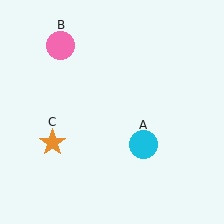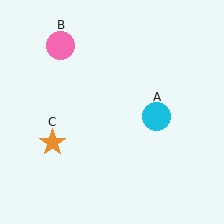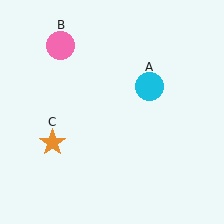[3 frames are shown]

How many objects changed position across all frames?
1 object changed position: cyan circle (object A).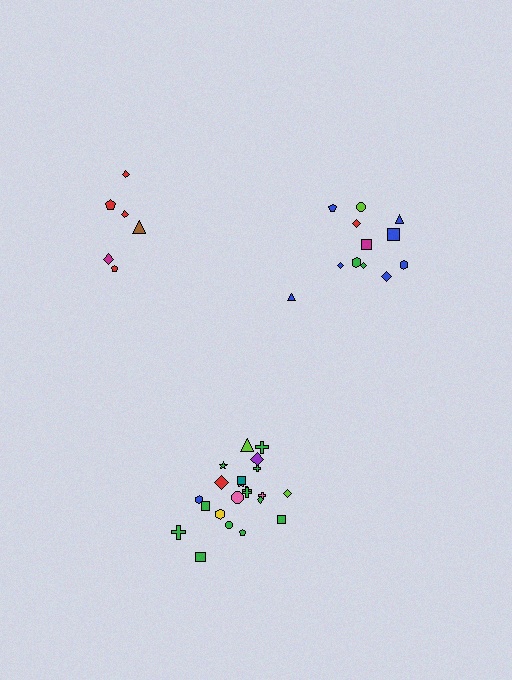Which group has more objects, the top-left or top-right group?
The top-right group.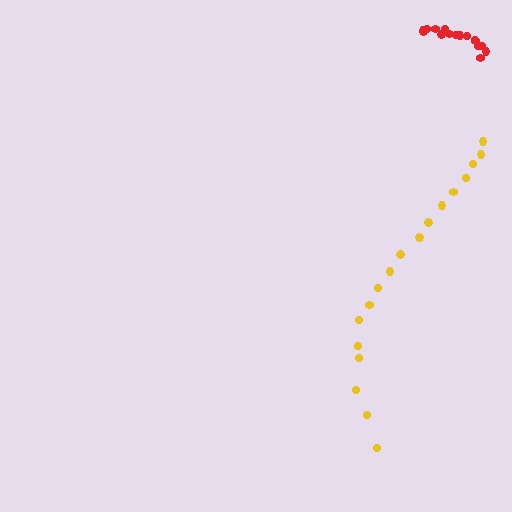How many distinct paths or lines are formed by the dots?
There are 2 distinct paths.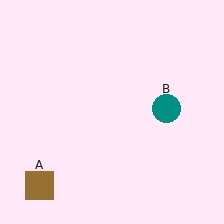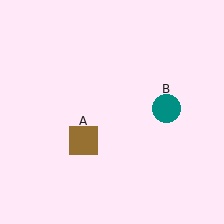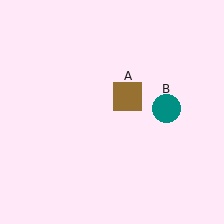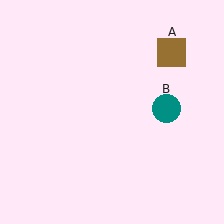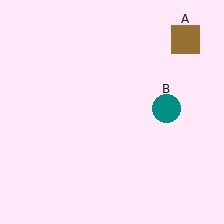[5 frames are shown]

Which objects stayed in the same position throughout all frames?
Teal circle (object B) remained stationary.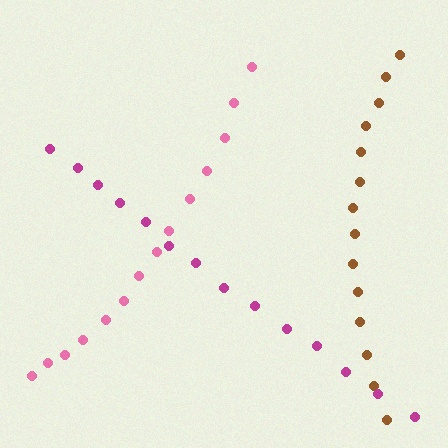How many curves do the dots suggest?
There are 3 distinct paths.